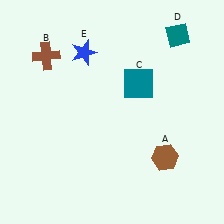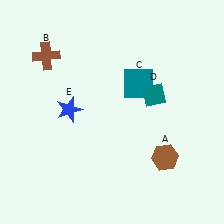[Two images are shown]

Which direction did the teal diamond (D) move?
The teal diamond (D) moved down.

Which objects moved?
The objects that moved are: the teal diamond (D), the blue star (E).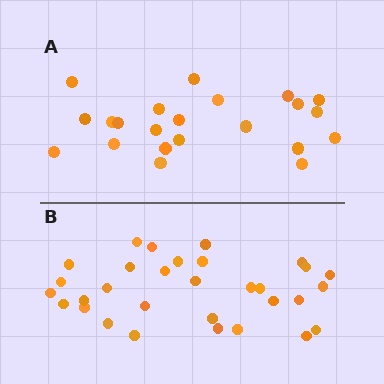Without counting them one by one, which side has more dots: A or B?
Region B (the bottom region) has more dots.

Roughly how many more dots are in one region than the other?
Region B has roughly 8 or so more dots than region A.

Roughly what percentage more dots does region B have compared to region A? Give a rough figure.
About 40% more.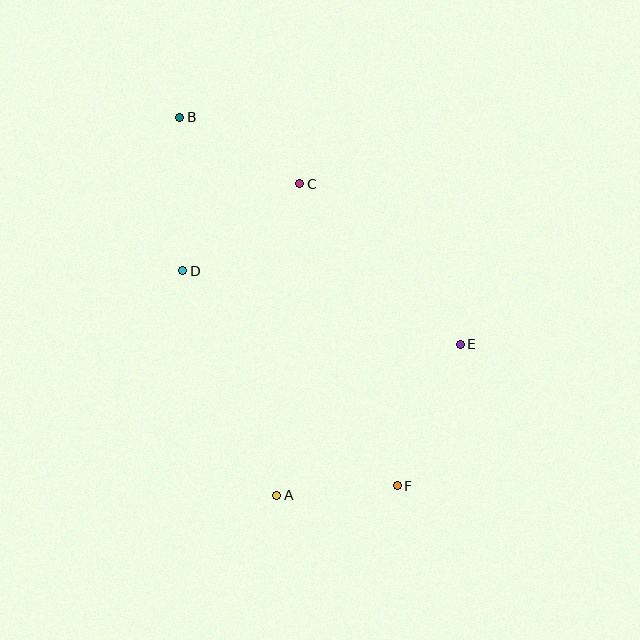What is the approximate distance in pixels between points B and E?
The distance between B and E is approximately 361 pixels.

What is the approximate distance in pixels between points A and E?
The distance between A and E is approximately 238 pixels.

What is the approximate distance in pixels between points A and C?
The distance between A and C is approximately 312 pixels.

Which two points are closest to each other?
Points A and F are closest to each other.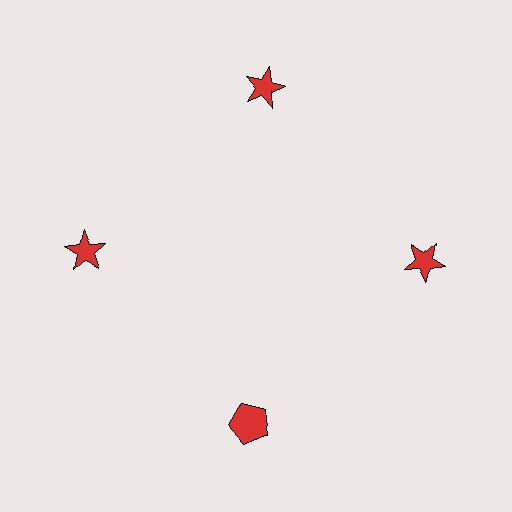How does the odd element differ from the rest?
It has a different shape: pentagon instead of star.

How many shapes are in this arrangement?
There are 4 shapes arranged in a ring pattern.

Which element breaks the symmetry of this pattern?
The red pentagon at roughly the 6 o'clock position breaks the symmetry. All other shapes are red stars.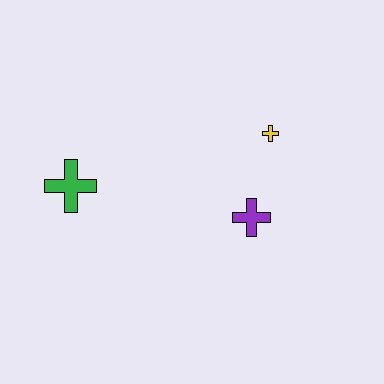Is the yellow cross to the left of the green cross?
No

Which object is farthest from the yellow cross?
The green cross is farthest from the yellow cross.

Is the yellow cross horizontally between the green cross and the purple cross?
No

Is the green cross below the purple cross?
No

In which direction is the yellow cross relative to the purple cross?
The yellow cross is above the purple cross.